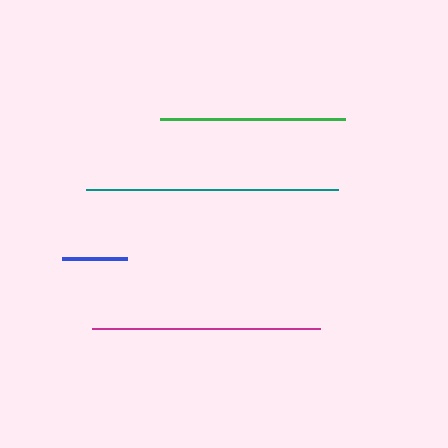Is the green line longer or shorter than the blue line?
The green line is longer than the blue line.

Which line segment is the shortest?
The blue line is the shortest at approximately 64 pixels.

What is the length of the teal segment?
The teal segment is approximately 251 pixels long.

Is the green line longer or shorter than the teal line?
The teal line is longer than the green line.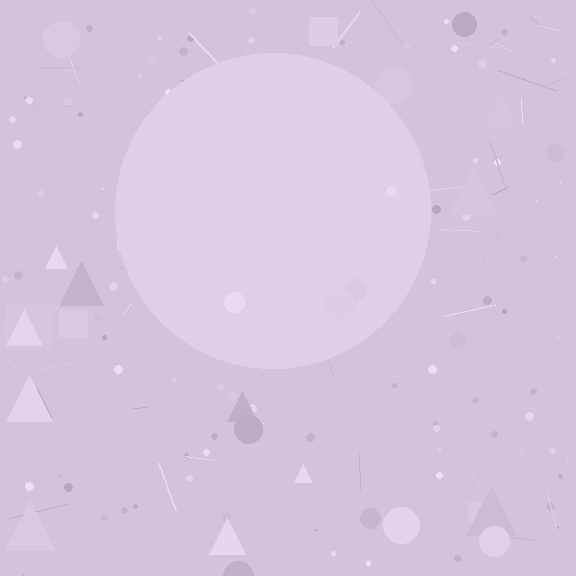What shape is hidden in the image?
A circle is hidden in the image.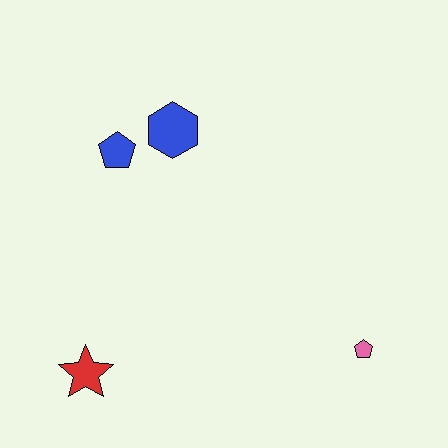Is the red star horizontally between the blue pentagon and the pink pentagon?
No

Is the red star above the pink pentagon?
No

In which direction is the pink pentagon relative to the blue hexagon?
The pink pentagon is below the blue hexagon.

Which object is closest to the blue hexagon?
The blue pentagon is closest to the blue hexagon.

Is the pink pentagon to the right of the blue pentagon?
Yes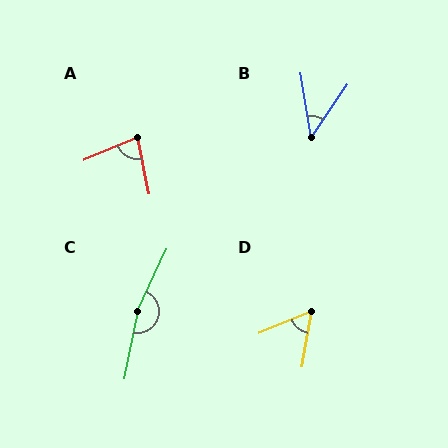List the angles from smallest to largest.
B (43°), D (58°), A (79°), C (166°).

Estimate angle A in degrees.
Approximately 79 degrees.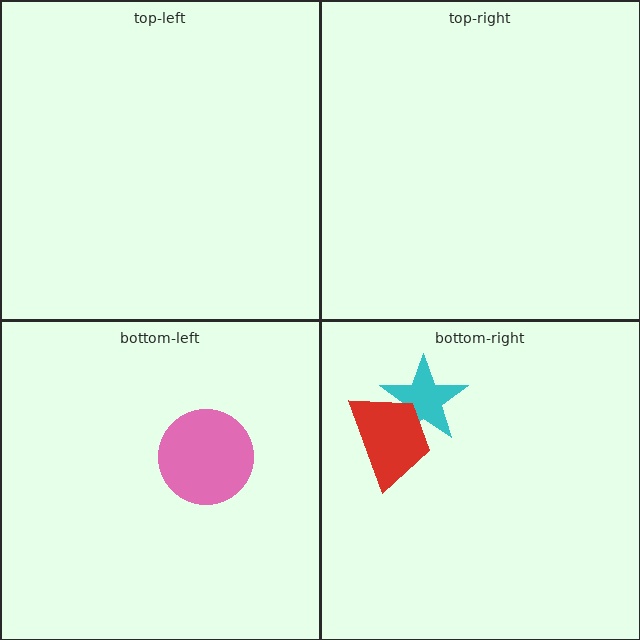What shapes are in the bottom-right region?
The cyan star, the red trapezoid.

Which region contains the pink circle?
The bottom-left region.